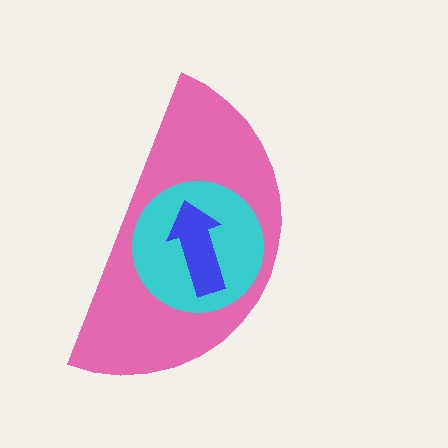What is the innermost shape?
The blue arrow.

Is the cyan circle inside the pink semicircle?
Yes.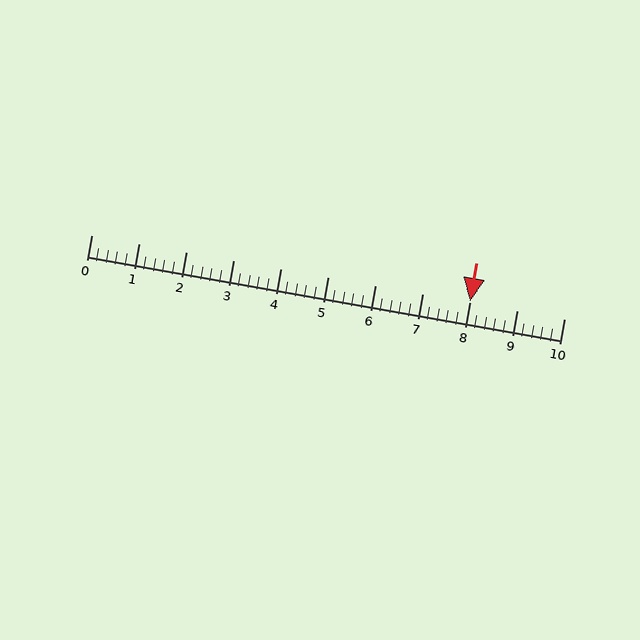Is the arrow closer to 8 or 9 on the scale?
The arrow is closer to 8.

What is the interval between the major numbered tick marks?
The major tick marks are spaced 1 units apart.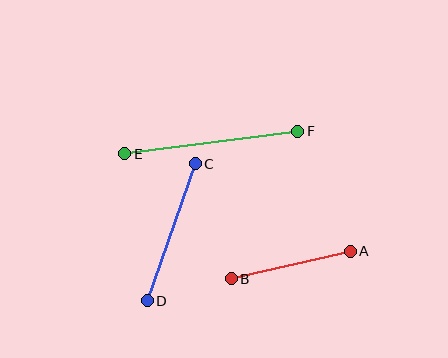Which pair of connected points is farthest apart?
Points E and F are farthest apart.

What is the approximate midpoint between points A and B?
The midpoint is at approximately (291, 265) pixels.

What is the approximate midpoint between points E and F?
The midpoint is at approximately (211, 142) pixels.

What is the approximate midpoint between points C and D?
The midpoint is at approximately (171, 232) pixels.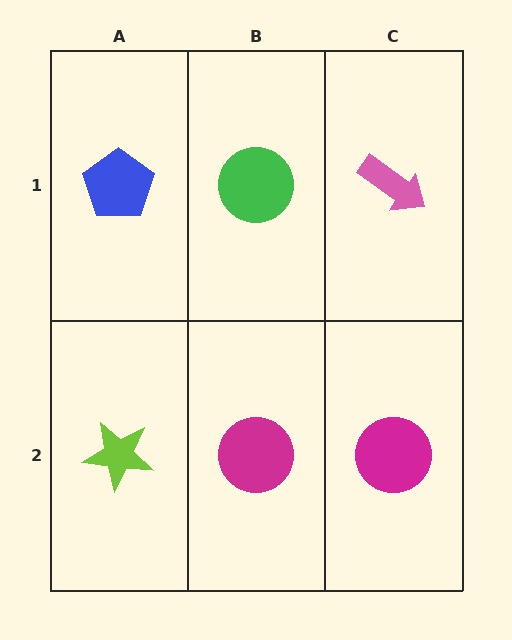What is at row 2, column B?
A magenta circle.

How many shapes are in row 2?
3 shapes.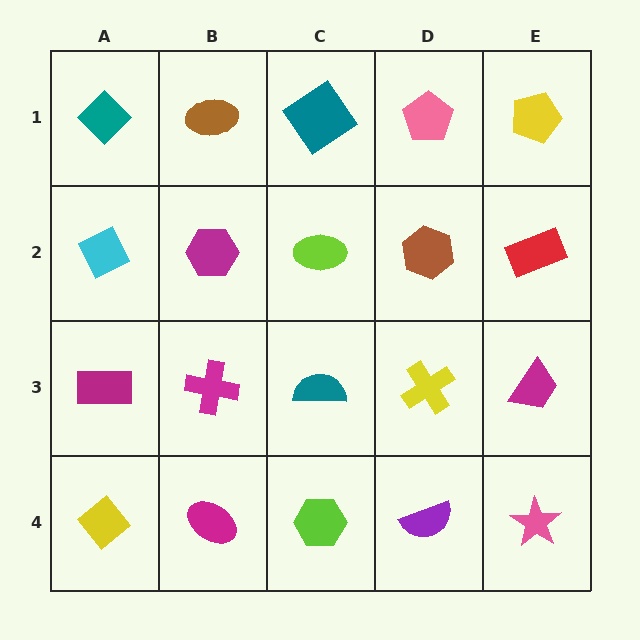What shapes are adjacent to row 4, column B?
A magenta cross (row 3, column B), a yellow diamond (row 4, column A), a lime hexagon (row 4, column C).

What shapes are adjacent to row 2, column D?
A pink pentagon (row 1, column D), a yellow cross (row 3, column D), a lime ellipse (row 2, column C), a red rectangle (row 2, column E).